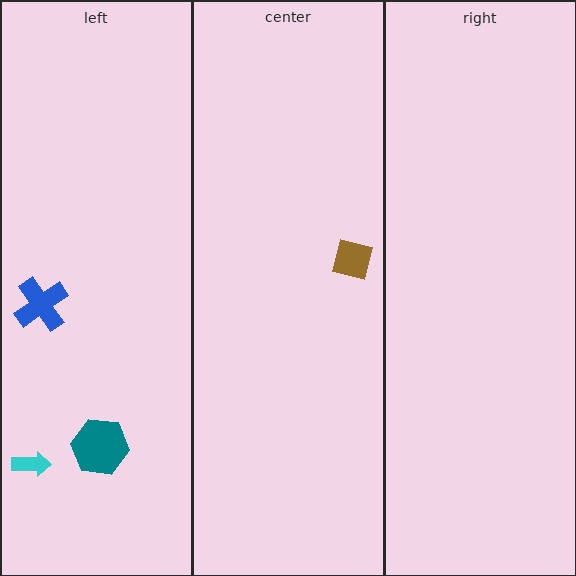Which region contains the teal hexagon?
The left region.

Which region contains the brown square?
The center region.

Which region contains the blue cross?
The left region.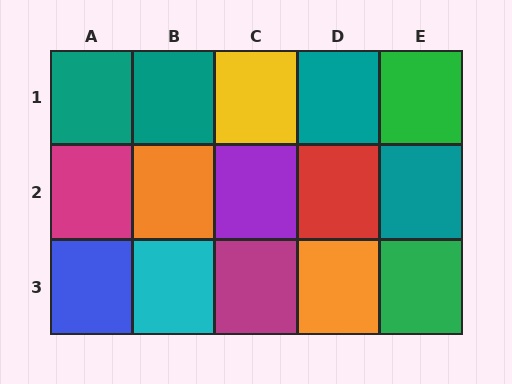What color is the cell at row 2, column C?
Purple.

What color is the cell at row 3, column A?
Blue.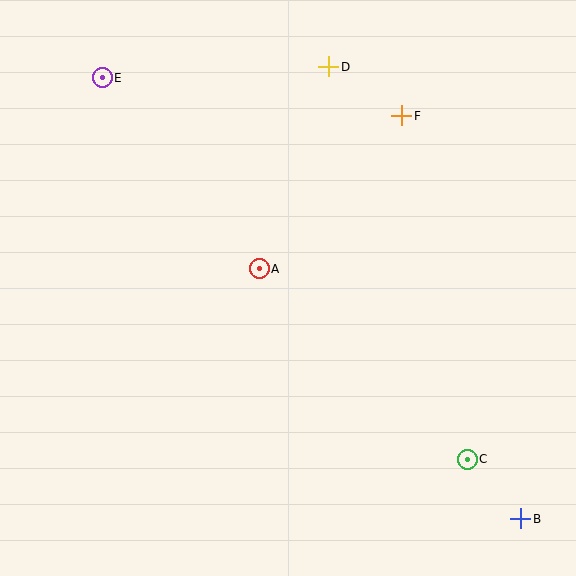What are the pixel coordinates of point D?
Point D is at (329, 67).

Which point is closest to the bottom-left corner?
Point A is closest to the bottom-left corner.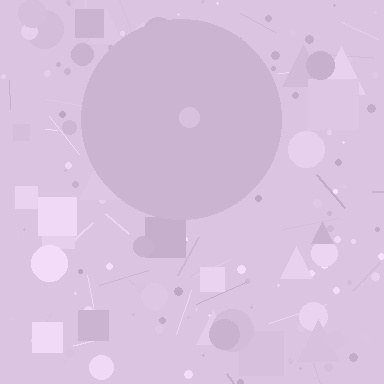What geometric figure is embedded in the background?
A circle is embedded in the background.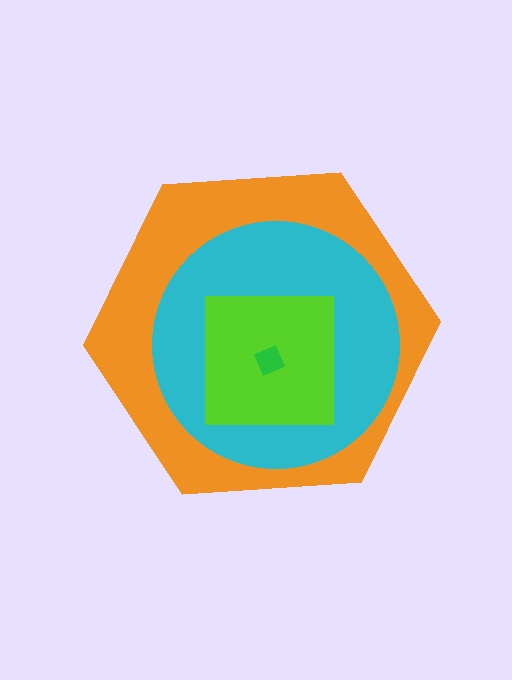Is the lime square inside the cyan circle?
Yes.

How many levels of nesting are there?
4.